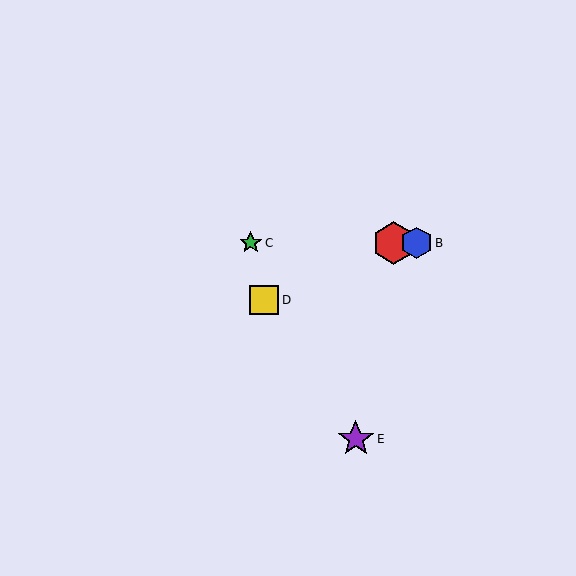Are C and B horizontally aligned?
Yes, both are at y≈243.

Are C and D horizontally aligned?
No, C is at y≈243 and D is at y≈300.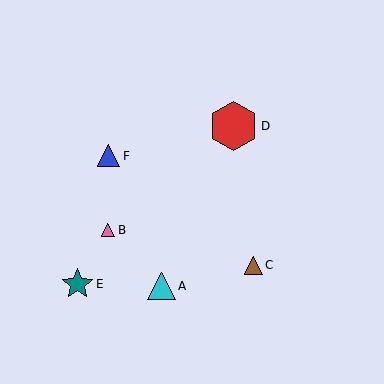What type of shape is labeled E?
Shape E is a teal star.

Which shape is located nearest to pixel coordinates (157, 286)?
The cyan triangle (labeled A) at (161, 286) is nearest to that location.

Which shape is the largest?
The red hexagon (labeled D) is the largest.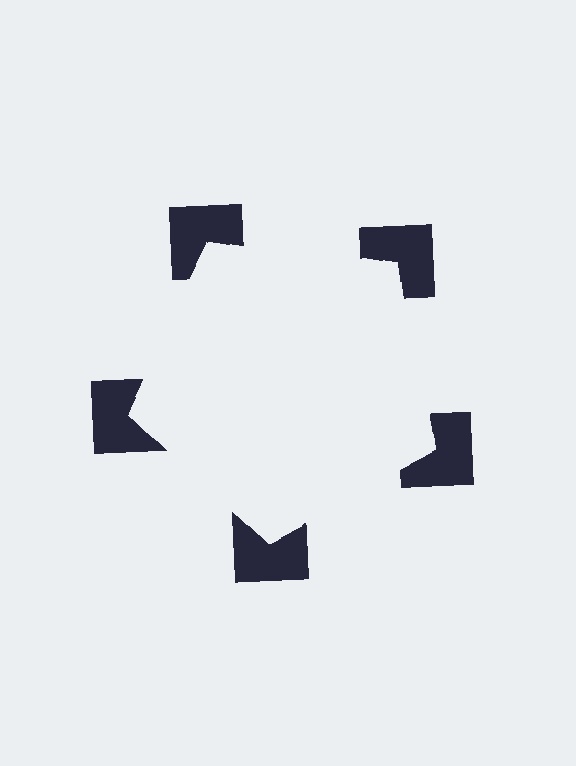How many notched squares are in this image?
There are 5 — one at each vertex of the illusory pentagon.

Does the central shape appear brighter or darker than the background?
It typically appears slightly brighter than the background, even though no actual brightness change is drawn.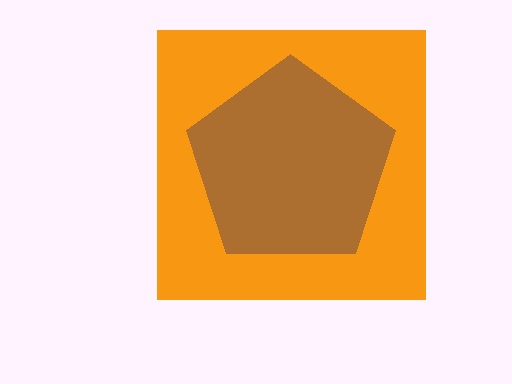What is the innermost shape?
The brown pentagon.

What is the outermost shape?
The orange square.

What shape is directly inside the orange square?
The brown pentagon.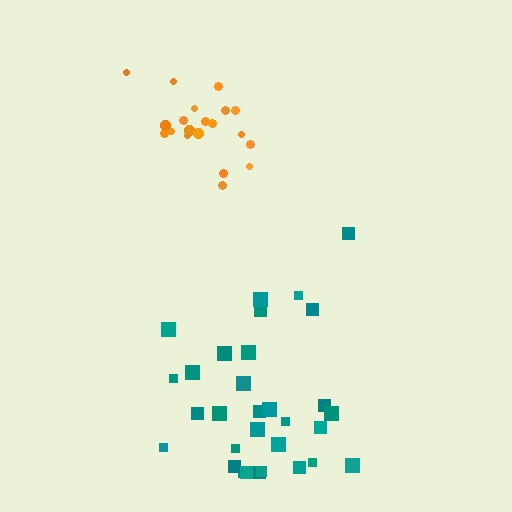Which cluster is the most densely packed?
Orange.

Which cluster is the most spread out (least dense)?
Teal.